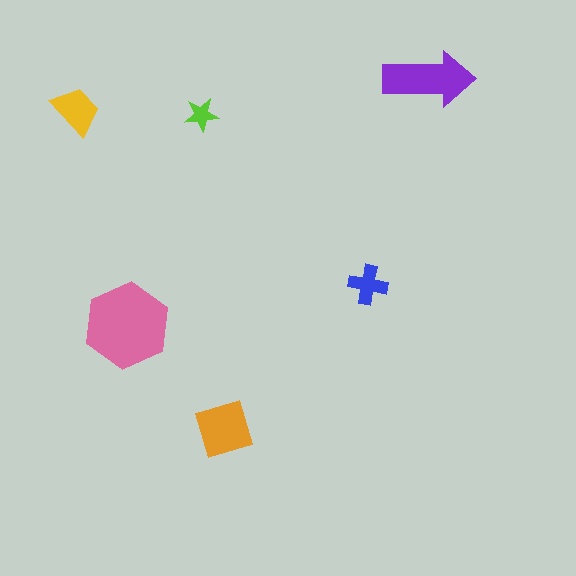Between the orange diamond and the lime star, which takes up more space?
The orange diamond.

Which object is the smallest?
The lime star.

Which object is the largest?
The pink hexagon.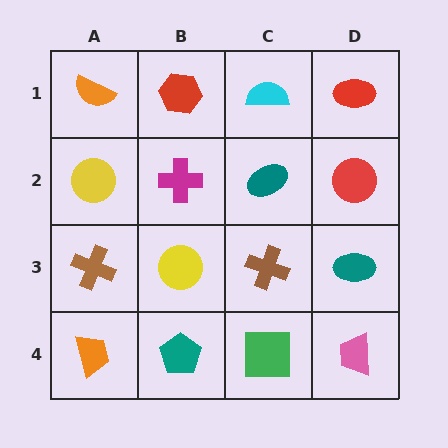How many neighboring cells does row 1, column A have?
2.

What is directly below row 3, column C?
A green square.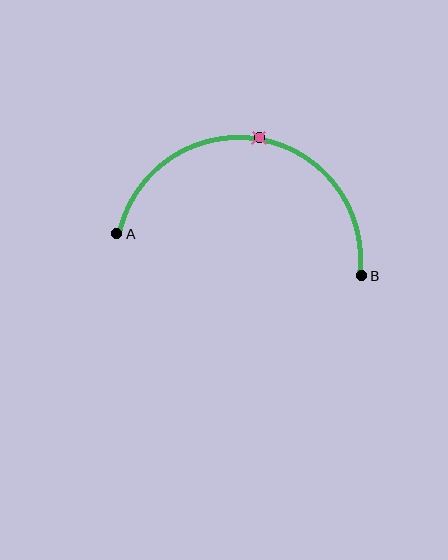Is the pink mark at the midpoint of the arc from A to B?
Yes. The pink mark lies on the arc at equal arc-length from both A and B — it is the arc midpoint.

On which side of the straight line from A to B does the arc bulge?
The arc bulges above the straight line connecting A and B.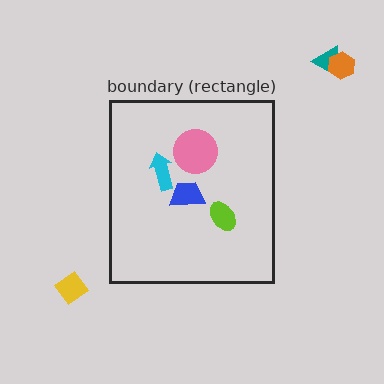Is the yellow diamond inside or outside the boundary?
Outside.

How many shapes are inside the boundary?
4 inside, 3 outside.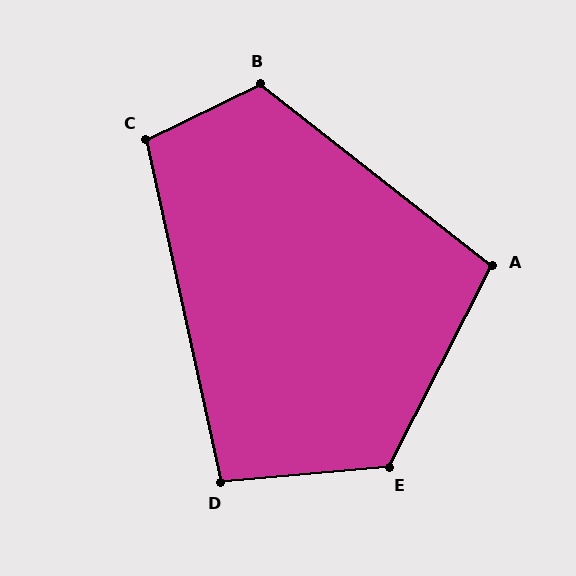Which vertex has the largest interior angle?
E, at approximately 122 degrees.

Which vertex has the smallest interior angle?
D, at approximately 97 degrees.